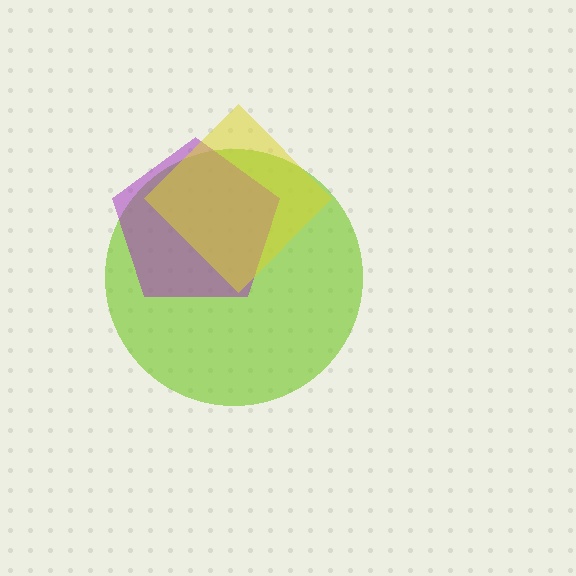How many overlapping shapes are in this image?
There are 3 overlapping shapes in the image.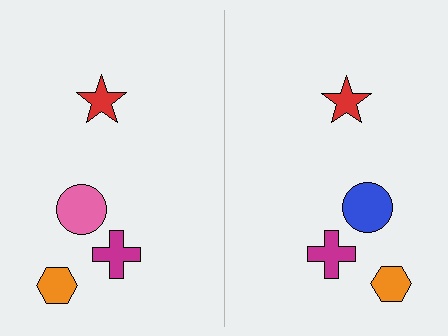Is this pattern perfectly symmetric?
No, the pattern is not perfectly symmetric. The blue circle on the right side breaks the symmetry — its mirror counterpart is pink.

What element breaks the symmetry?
The blue circle on the right side breaks the symmetry — its mirror counterpart is pink.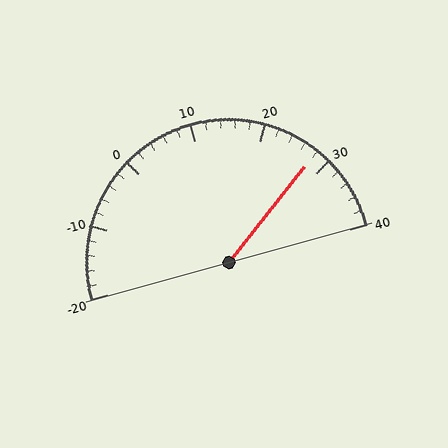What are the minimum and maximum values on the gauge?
The gauge ranges from -20 to 40.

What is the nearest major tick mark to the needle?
The nearest major tick mark is 30.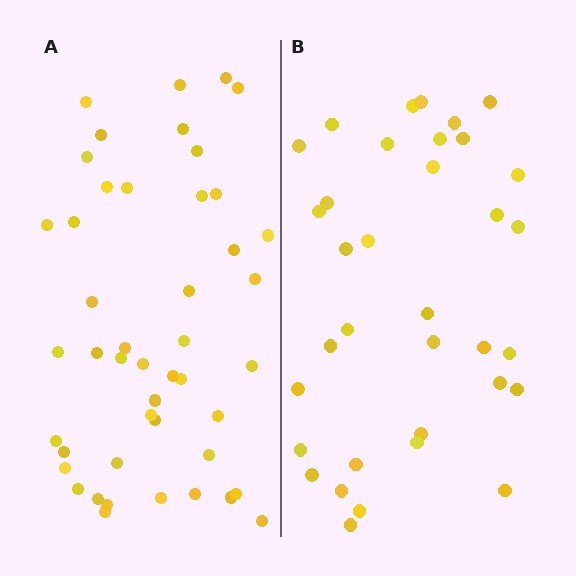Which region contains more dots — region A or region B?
Region A (the left region) has more dots.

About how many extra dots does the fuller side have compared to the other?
Region A has roughly 12 or so more dots than region B.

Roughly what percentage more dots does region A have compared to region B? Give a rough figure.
About 30% more.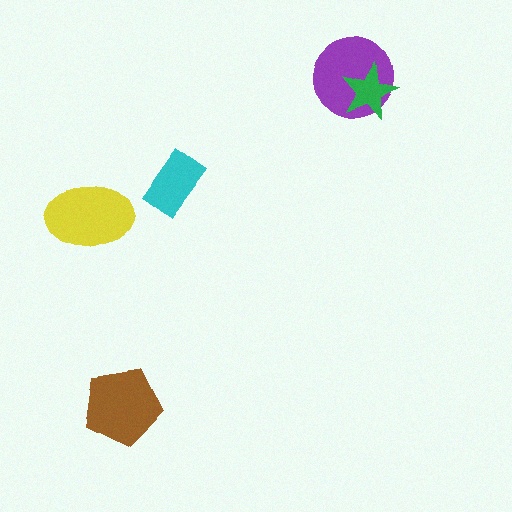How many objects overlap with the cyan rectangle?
0 objects overlap with the cyan rectangle.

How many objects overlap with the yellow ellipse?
0 objects overlap with the yellow ellipse.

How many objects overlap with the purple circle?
1 object overlaps with the purple circle.